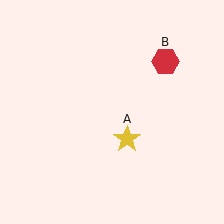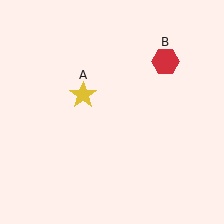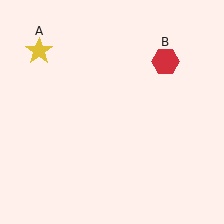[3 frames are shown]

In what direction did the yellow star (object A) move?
The yellow star (object A) moved up and to the left.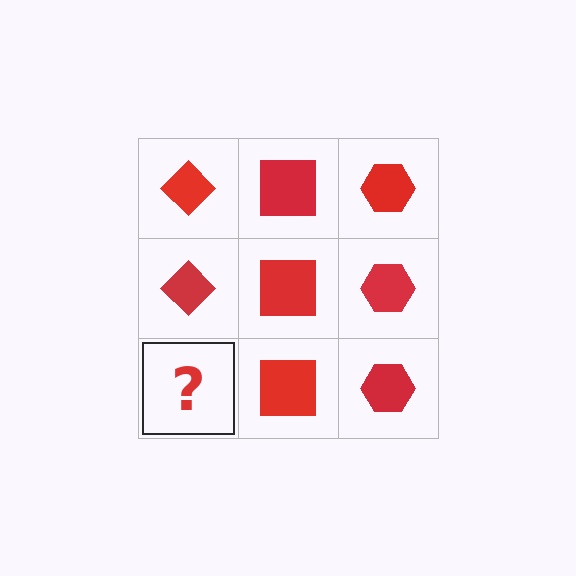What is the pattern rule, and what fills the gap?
The rule is that each column has a consistent shape. The gap should be filled with a red diamond.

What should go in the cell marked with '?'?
The missing cell should contain a red diamond.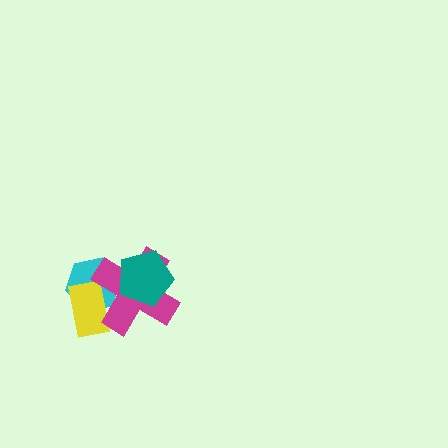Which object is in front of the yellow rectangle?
The magenta cross is in front of the yellow rectangle.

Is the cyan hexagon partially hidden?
Yes, it is partially covered by another shape.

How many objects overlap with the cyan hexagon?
3 objects overlap with the cyan hexagon.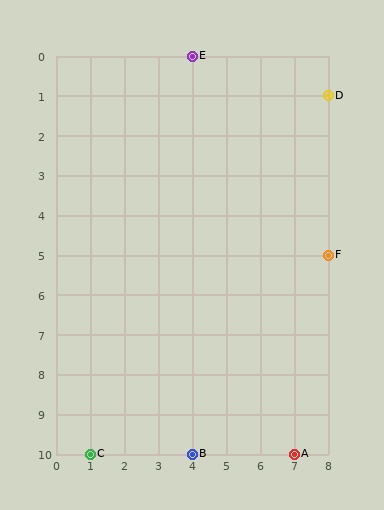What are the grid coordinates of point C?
Point C is at grid coordinates (1, 10).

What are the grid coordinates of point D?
Point D is at grid coordinates (8, 1).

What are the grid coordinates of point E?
Point E is at grid coordinates (4, 0).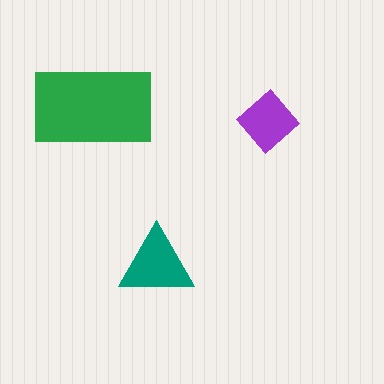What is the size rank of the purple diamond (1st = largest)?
3rd.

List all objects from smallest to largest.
The purple diamond, the teal triangle, the green rectangle.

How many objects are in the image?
There are 3 objects in the image.